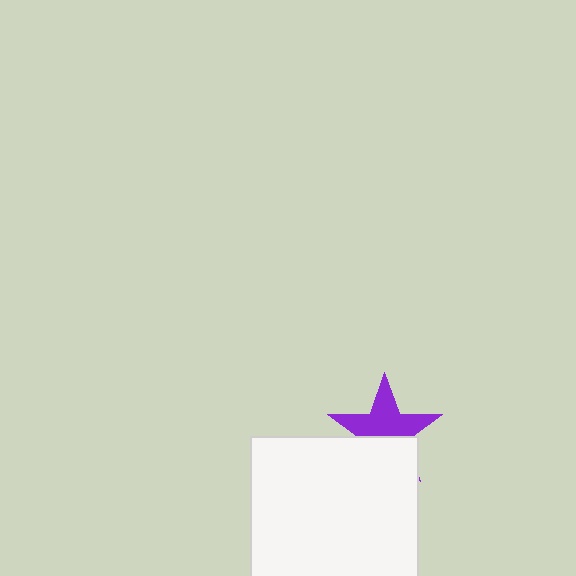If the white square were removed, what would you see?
You would see the complete purple star.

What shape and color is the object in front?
The object in front is a white square.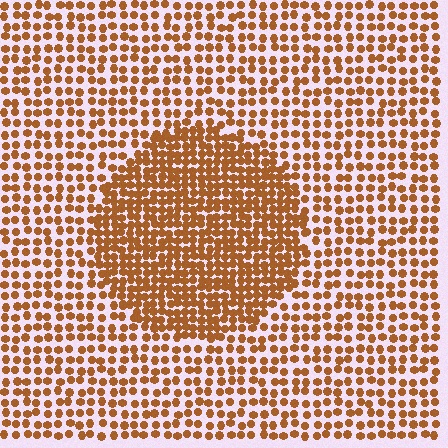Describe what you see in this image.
The image contains small brown elements arranged at two different densities. A circle-shaped region is visible where the elements are more densely packed than the surrounding area.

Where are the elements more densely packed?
The elements are more densely packed inside the circle boundary.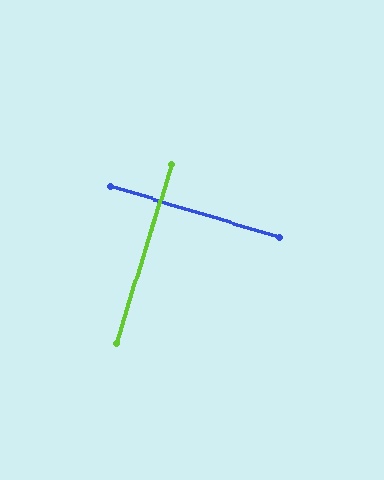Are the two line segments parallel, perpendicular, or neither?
Perpendicular — they meet at approximately 89°.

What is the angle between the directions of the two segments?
Approximately 89 degrees.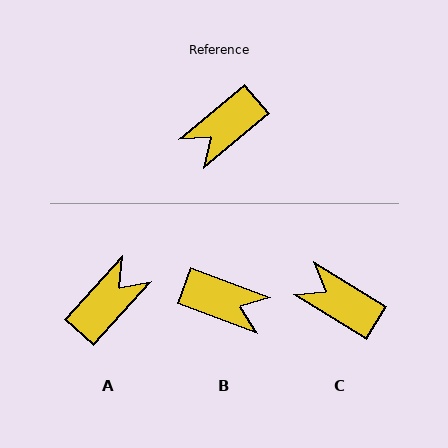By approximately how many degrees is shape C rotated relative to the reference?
Approximately 72 degrees clockwise.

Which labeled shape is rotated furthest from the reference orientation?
A, about 172 degrees away.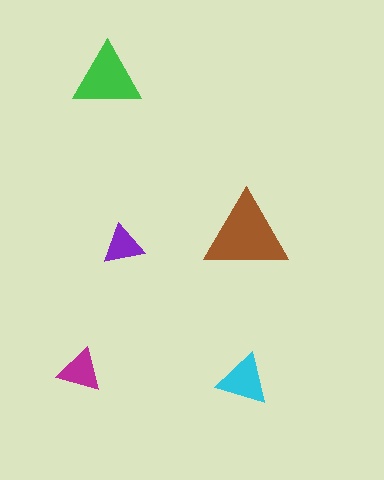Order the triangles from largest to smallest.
the brown one, the green one, the cyan one, the magenta one, the purple one.